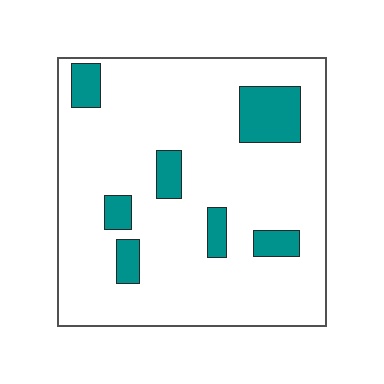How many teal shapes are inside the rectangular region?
7.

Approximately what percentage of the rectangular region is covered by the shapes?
Approximately 15%.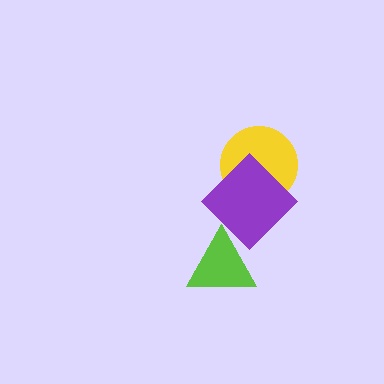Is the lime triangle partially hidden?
Yes, it is partially covered by another shape.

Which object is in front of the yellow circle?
The purple diamond is in front of the yellow circle.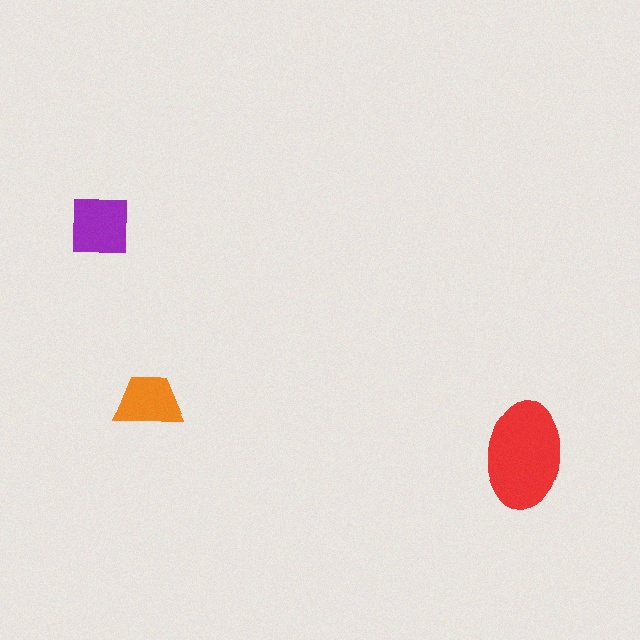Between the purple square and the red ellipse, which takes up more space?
The red ellipse.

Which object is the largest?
The red ellipse.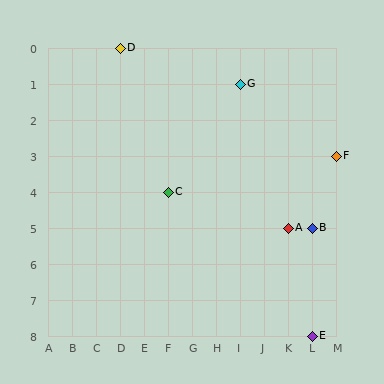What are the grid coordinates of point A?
Point A is at grid coordinates (K, 5).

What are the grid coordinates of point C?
Point C is at grid coordinates (F, 4).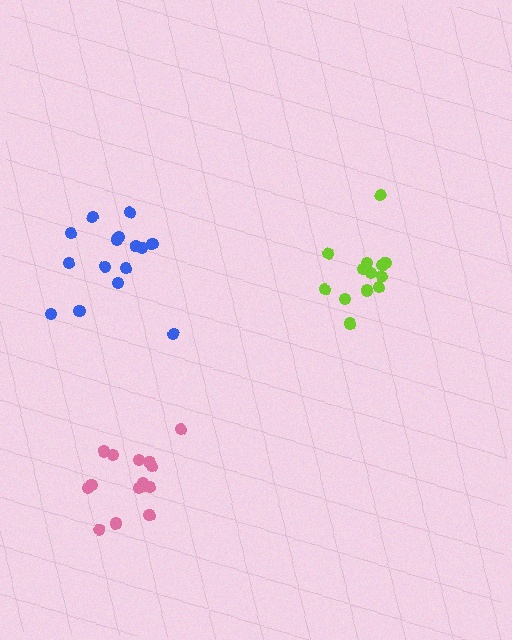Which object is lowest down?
The pink cluster is bottommost.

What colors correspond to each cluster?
The clusters are colored: pink, lime, blue.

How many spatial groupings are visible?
There are 3 spatial groupings.